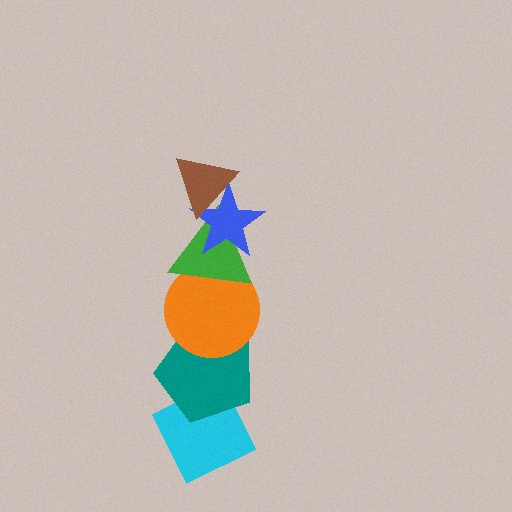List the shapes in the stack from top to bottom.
From top to bottom: the brown triangle, the blue star, the green triangle, the orange circle, the teal pentagon, the cyan diamond.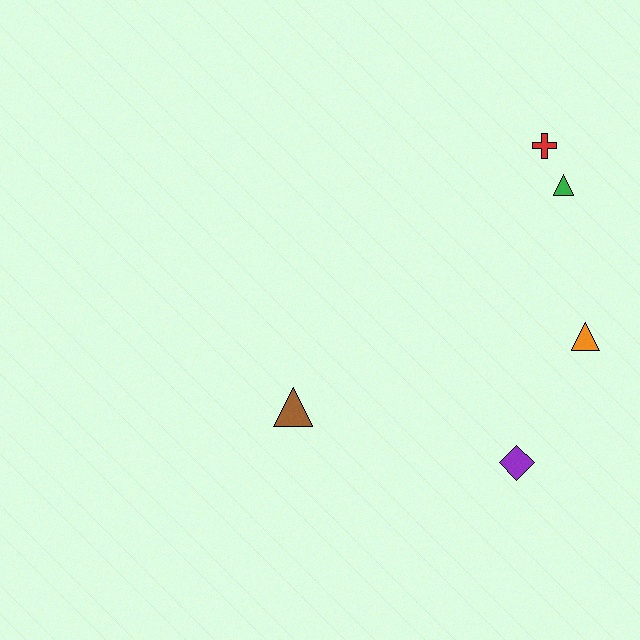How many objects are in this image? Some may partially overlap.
There are 5 objects.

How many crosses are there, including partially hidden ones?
There is 1 cross.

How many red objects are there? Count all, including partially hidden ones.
There is 1 red object.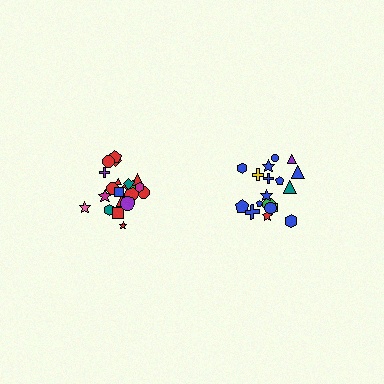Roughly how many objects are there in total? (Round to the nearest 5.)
Roughly 40 objects in total.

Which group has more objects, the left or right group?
The left group.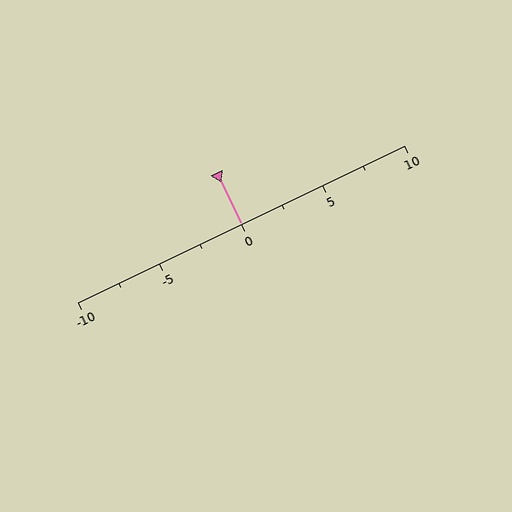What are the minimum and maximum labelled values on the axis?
The axis runs from -10 to 10.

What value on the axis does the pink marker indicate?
The marker indicates approximately 0.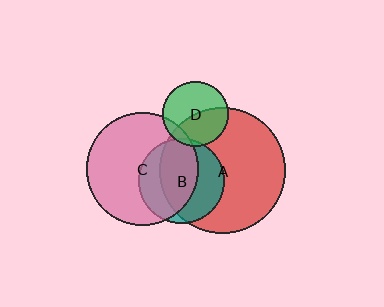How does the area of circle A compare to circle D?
Approximately 3.8 times.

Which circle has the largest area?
Circle A (red).